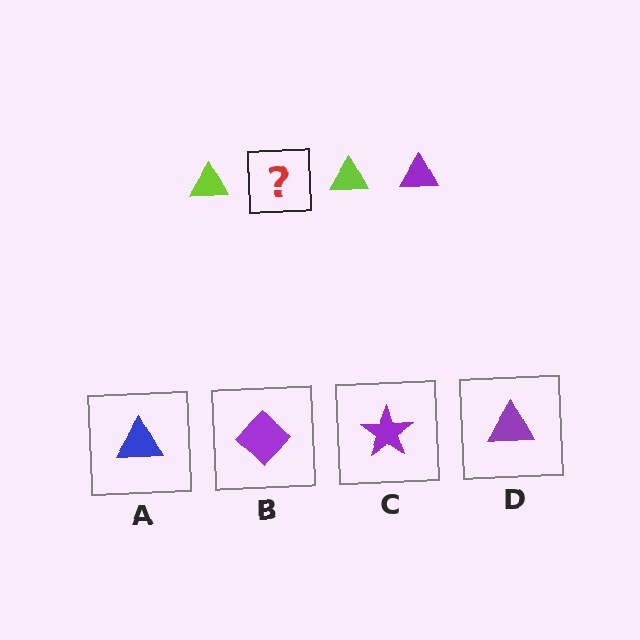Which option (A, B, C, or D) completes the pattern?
D.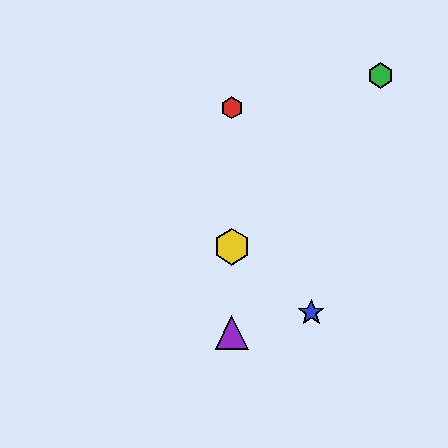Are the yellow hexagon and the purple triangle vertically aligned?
Yes, both are at x≈232.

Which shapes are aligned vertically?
The red hexagon, the yellow hexagon, the purple triangle are aligned vertically.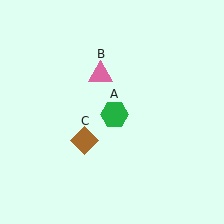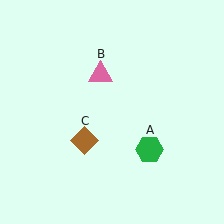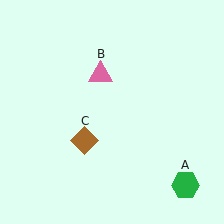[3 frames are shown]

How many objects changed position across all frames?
1 object changed position: green hexagon (object A).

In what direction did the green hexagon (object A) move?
The green hexagon (object A) moved down and to the right.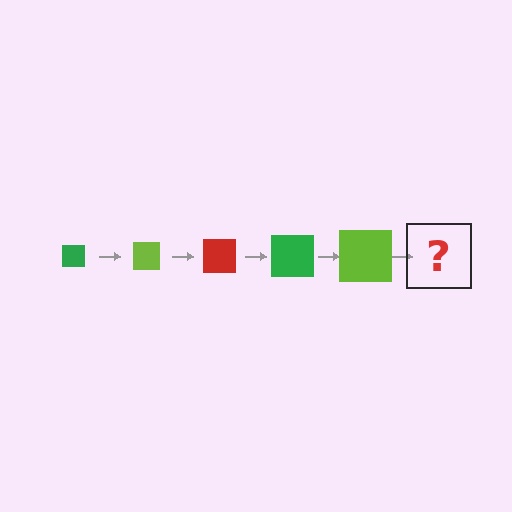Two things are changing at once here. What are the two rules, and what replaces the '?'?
The two rules are that the square grows larger each step and the color cycles through green, lime, and red. The '?' should be a red square, larger than the previous one.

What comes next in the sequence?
The next element should be a red square, larger than the previous one.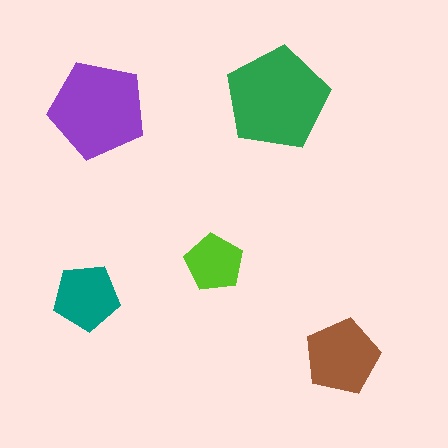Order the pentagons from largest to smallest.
the green one, the purple one, the brown one, the teal one, the lime one.